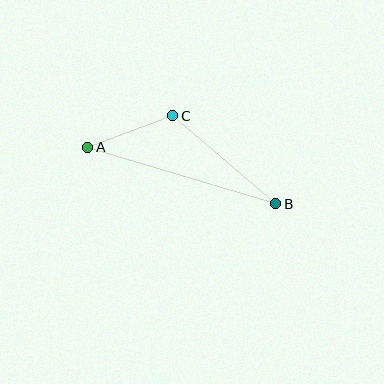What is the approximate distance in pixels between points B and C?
The distance between B and C is approximately 136 pixels.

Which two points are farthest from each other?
Points A and B are farthest from each other.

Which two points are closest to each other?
Points A and C are closest to each other.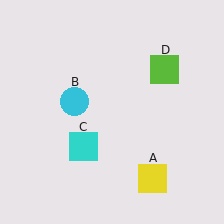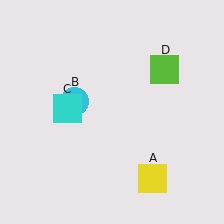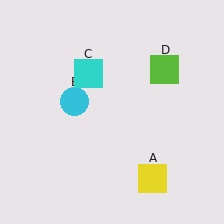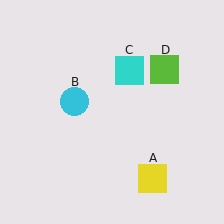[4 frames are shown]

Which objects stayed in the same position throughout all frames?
Yellow square (object A) and cyan circle (object B) and lime square (object D) remained stationary.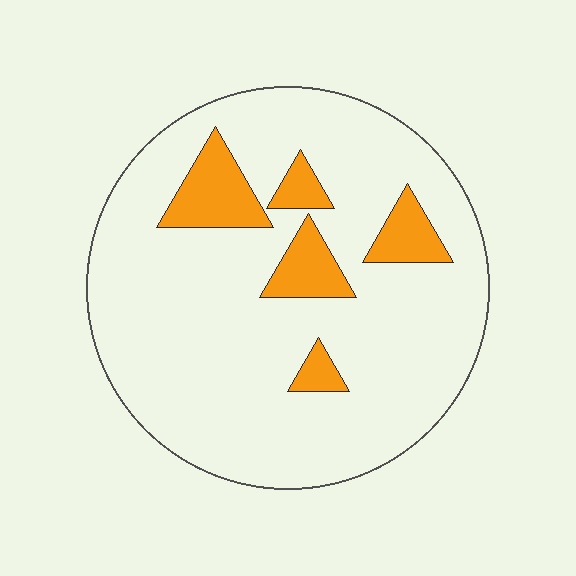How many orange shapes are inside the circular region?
5.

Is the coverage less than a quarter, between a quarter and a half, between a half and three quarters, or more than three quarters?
Less than a quarter.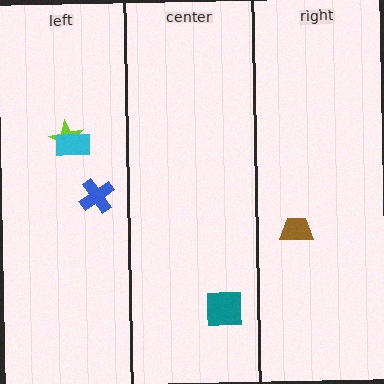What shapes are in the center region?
The teal square.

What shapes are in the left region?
The lime star, the cyan rectangle, the blue cross.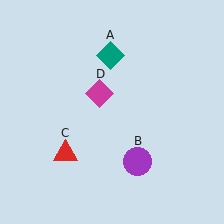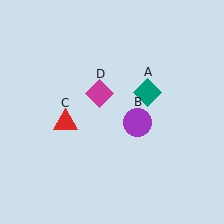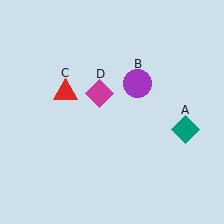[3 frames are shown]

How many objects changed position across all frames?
3 objects changed position: teal diamond (object A), purple circle (object B), red triangle (object C).